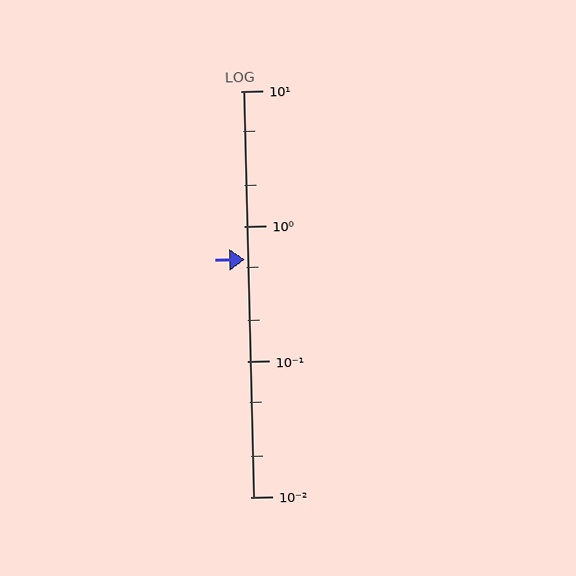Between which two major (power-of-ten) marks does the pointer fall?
The pointer is between 0.1 and 1.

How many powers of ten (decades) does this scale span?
The scale spans 3 decades, from 0.01 to 10.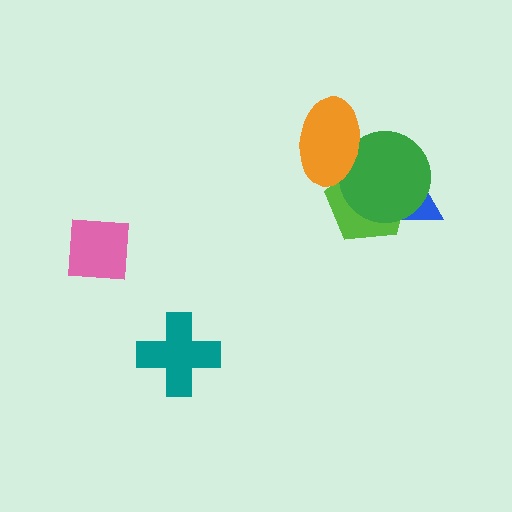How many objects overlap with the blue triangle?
2 objects overlap with the blue triangle.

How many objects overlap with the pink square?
0 objects overlap with the pink square.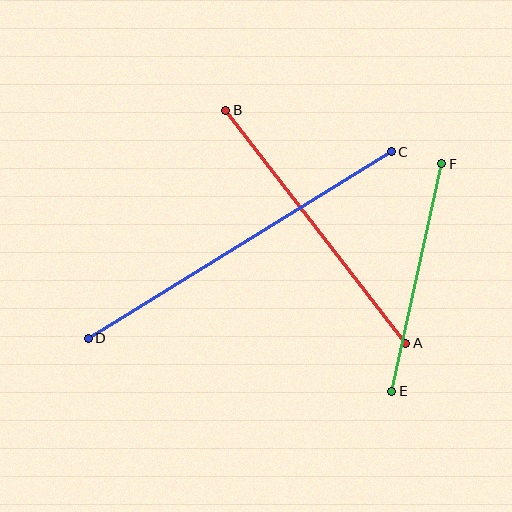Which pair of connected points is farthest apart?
Points C and D are farthest apart.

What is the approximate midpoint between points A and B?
The midpoint is at approximately (316, 227) pixels.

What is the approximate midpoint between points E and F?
The midpoint is at approximately (417, 277) pixels.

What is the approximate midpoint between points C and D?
The midpoint is at approximately (240, 245) pixels.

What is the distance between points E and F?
The distance is approximately 233 pixels.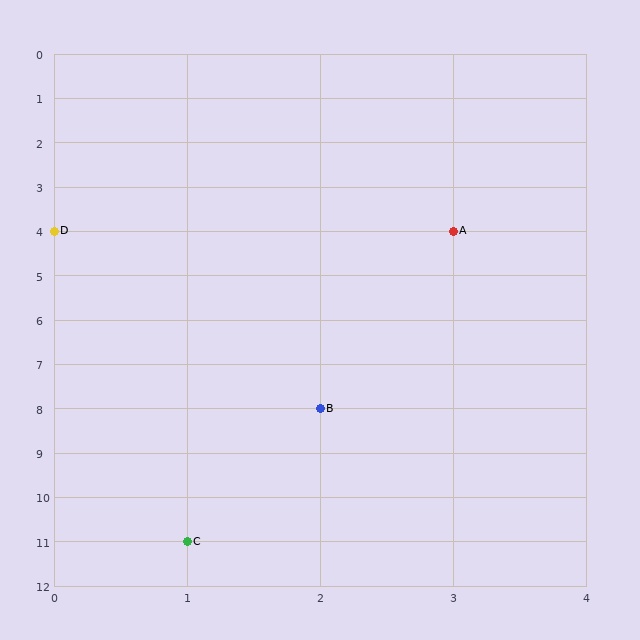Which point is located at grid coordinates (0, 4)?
Point D is at (0, 4).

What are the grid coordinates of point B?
Point B is at grid coordinates (2, 8).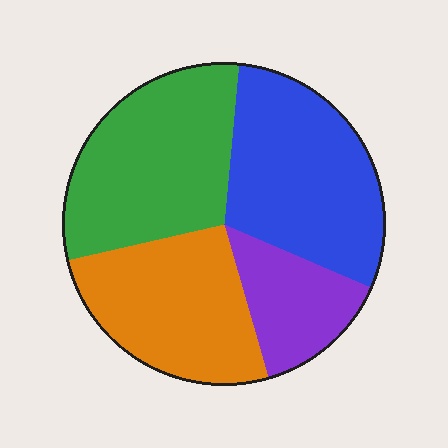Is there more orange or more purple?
Orange.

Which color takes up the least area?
Purple, at roughly 15%.